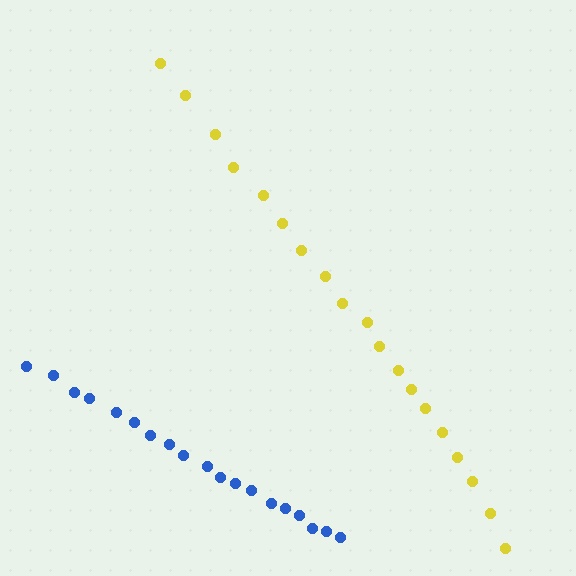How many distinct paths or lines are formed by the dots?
There are 2 distinct paths.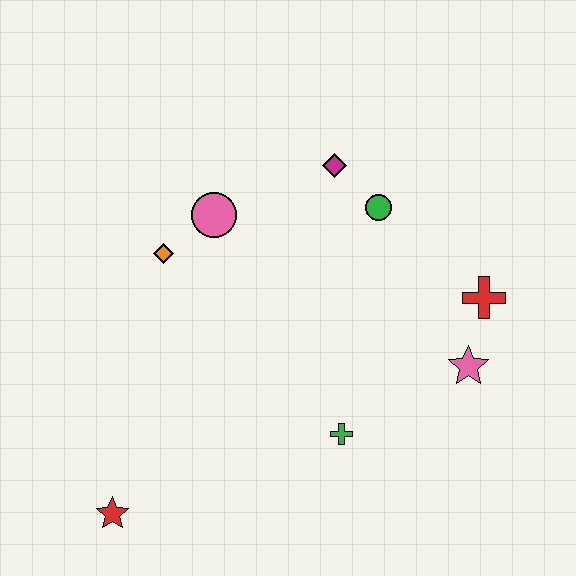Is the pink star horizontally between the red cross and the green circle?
Yes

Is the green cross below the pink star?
Yes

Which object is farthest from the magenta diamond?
The red star is farthest from the magenta diamond.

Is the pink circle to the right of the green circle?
No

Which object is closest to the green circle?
The magenta diamond is closest to the green circle.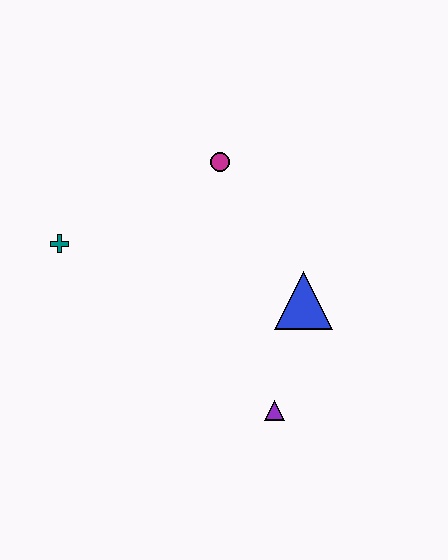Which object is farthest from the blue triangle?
The teal cross is farthest from the blue triangle.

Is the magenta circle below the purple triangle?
No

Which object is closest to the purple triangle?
The blue triangle is closest to the purple triangle.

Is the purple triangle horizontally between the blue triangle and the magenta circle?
Yes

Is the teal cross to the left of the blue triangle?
Yes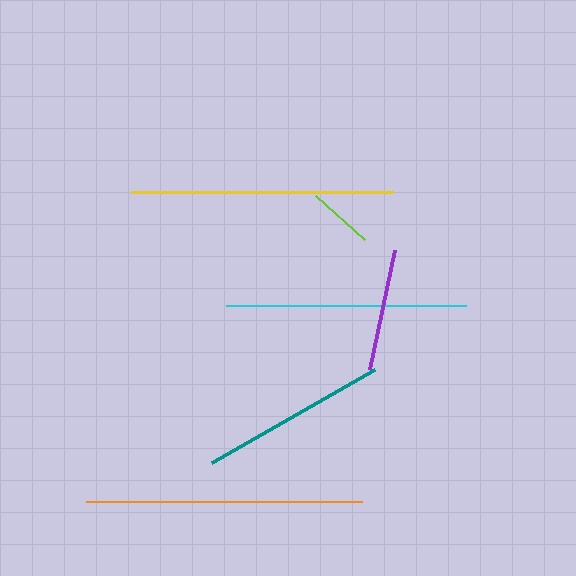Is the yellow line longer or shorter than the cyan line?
The yellow line is longer than the cyan line.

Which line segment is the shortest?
The lime line is the shortest at approximately 66 pixels.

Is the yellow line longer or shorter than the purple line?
The yellow line is longer than the purple line.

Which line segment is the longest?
The orange line is the longest at approximately 276 pixels.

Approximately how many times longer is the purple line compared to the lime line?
The purple line is approximately 1.8 times the length of the lime line.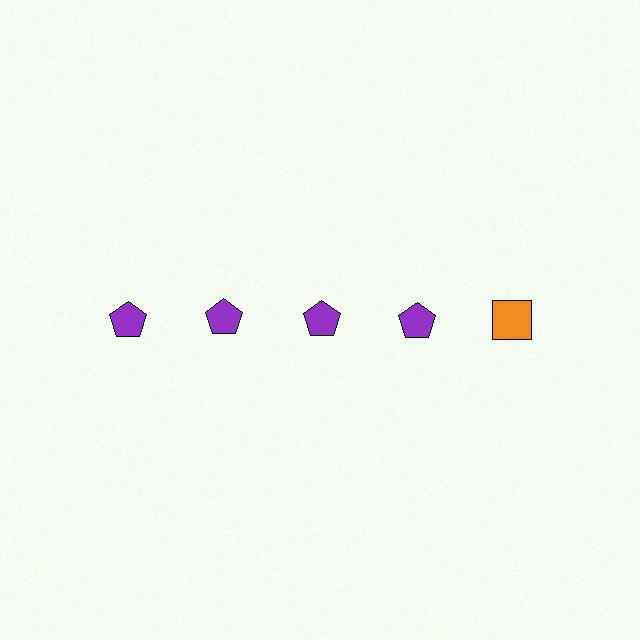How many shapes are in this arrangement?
There are 5 shapes arranged in a grid pattern.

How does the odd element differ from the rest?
It differs in both color (orange instead of purple) and shape (square instead of pentagon).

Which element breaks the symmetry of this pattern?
The orange square in the top row, rightmost column breaks the symmetry. All other shapes are purple pentagons.